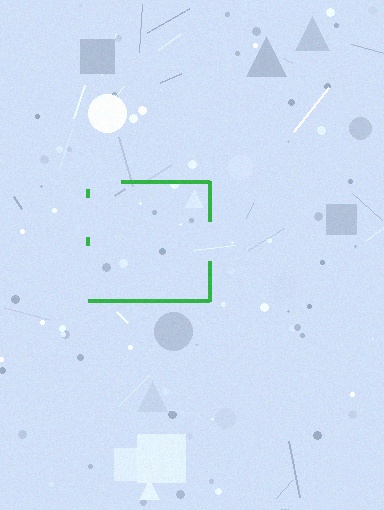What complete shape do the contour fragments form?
The contour fragments form a square.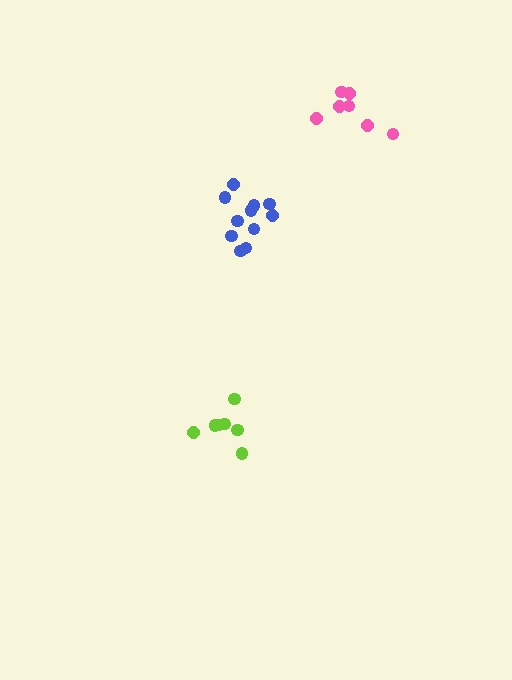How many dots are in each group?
Group 1: 7 dots, Group 2: 7 dots, Group 3: 11 dots (25 total).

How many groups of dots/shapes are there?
There are 3 groups.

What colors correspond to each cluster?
The clusters are colored: pink, lime, blue.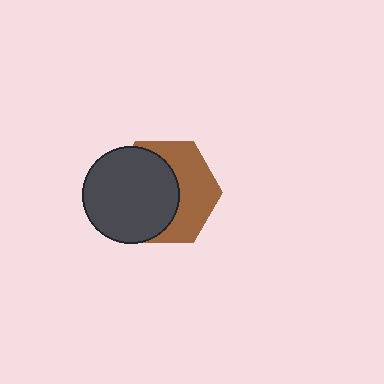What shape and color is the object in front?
The object in front is a dark gray circle.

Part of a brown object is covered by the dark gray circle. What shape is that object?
It is a hexagon.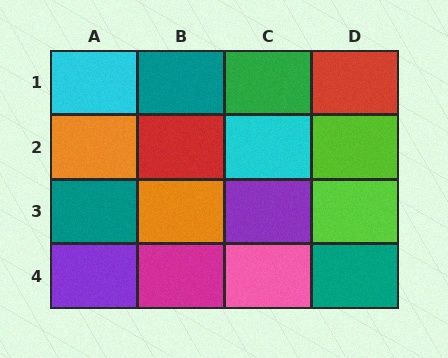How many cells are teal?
3 cells are teal.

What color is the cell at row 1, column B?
Teal.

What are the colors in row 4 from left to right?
Purple, magenta, pink, teal.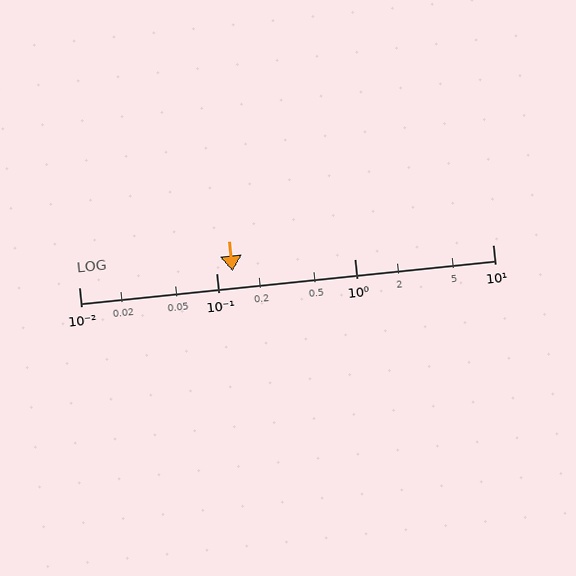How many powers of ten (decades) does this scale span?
The scale spans 3 decades, from 0.01 to 10.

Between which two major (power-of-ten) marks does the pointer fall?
The pointer is between 0.1 and 1.